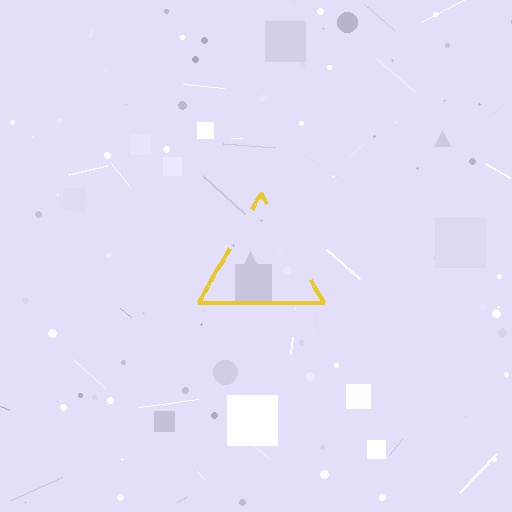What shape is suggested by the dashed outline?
The dashed outline suggests a triangle.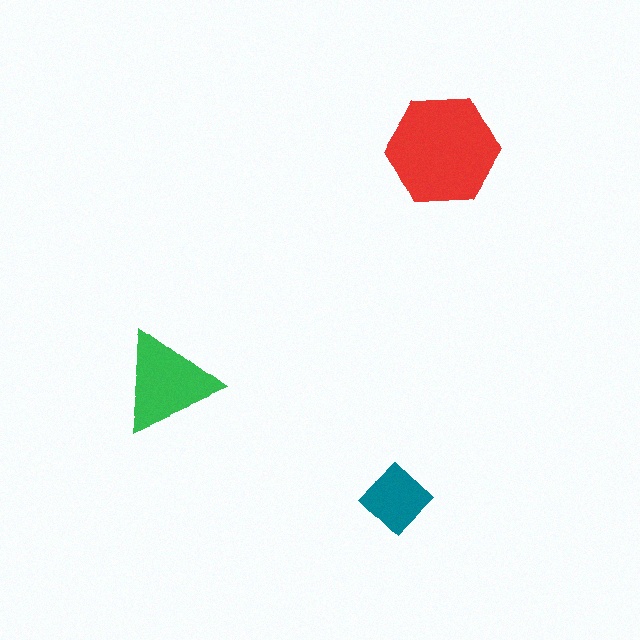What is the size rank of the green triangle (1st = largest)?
2nd.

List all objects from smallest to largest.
The teal diamond, the green triangle, the red hexagon.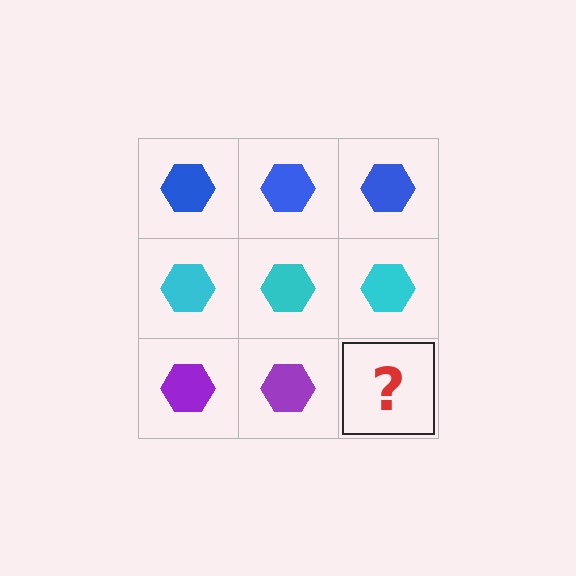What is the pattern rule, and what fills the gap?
The rule is that each row has a consistent color. The gap should be filled with a purple hexagon.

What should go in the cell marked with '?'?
The missing cell should contain a purple hexagon.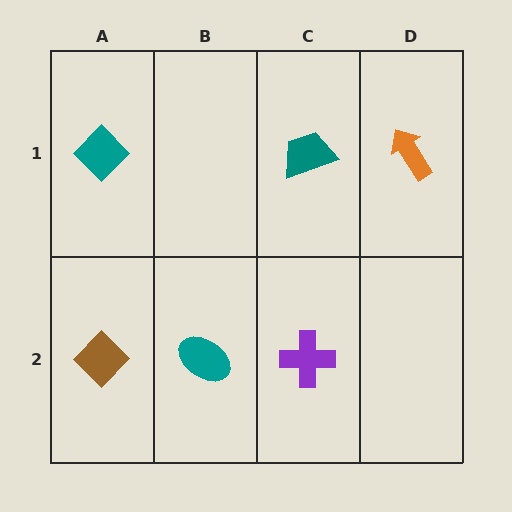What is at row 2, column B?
A teal ellipse.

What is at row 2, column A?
A brown diamond.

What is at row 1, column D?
An orange arrow.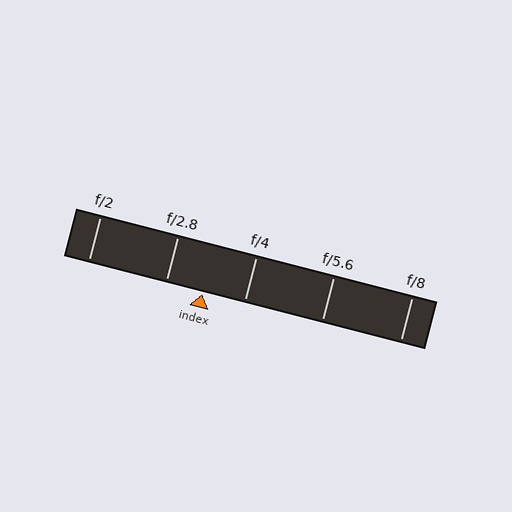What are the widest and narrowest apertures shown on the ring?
The widest aperture shown is f/2 and the narrowest is f/8.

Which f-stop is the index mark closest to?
The index mark is closest to f/2.8.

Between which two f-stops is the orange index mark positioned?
The index mark is between f/2.8 and f/4.